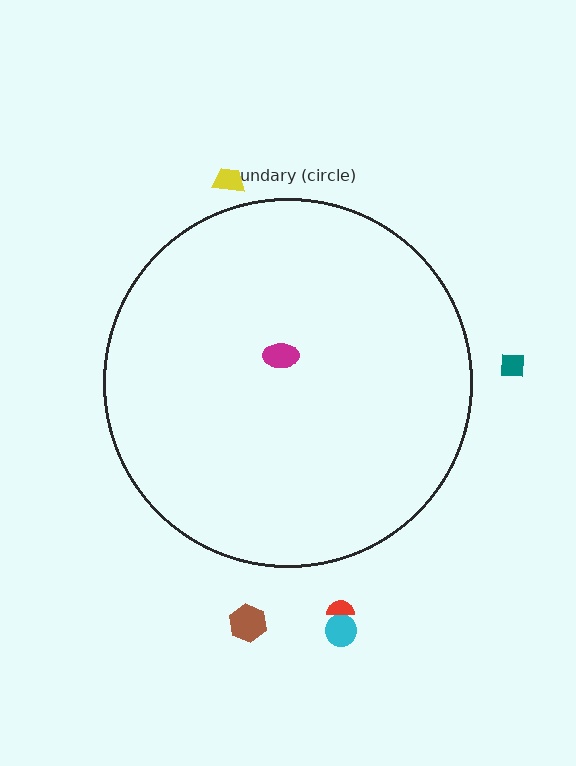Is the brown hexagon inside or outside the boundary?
Outside.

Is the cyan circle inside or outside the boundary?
Outside.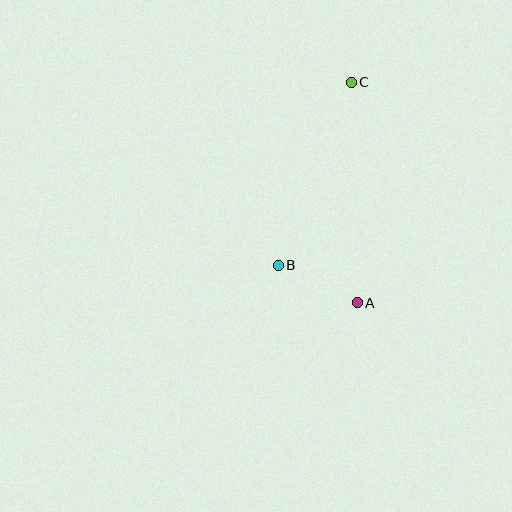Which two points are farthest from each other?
Points A and C are farthest from each other.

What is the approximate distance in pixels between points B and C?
The distance between B and C is approximately 197 pixels.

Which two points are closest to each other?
Points A and B are closest to each other.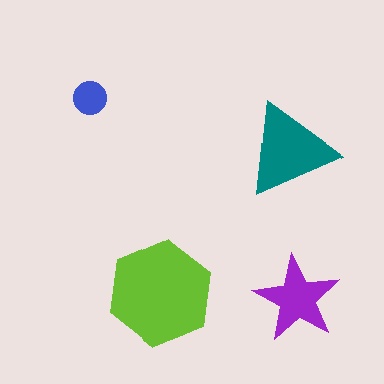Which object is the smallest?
The blue circle.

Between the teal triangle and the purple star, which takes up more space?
The teal triangle.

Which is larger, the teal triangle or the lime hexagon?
The lime hexagon.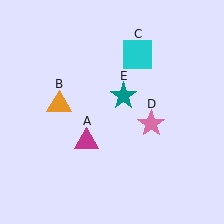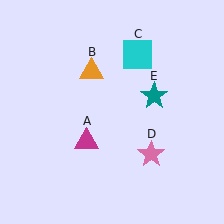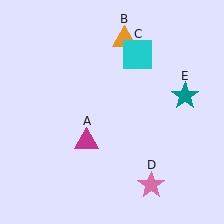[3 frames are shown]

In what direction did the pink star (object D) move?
The pink star (object D) moved down.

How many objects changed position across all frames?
3 objects changed position: orange triangle (object B), pink star (object D), teal star (object E).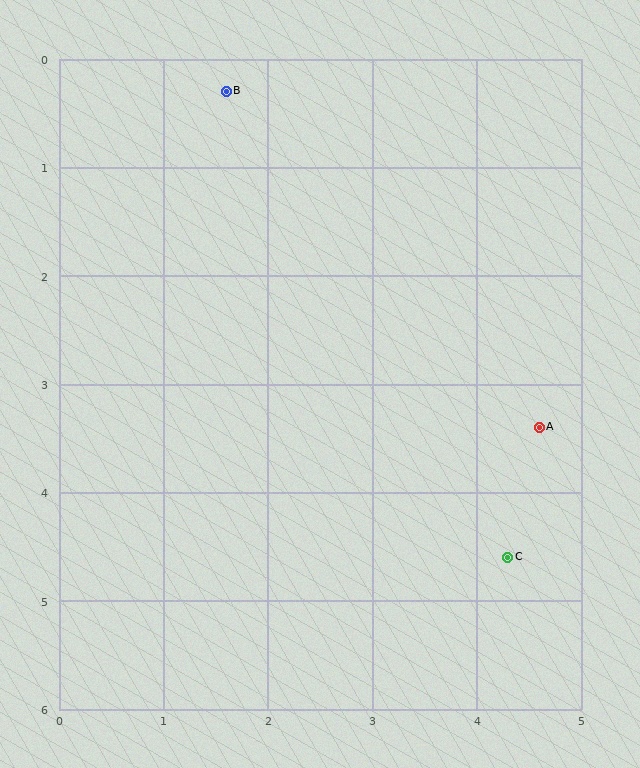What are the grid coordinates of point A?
Point A is at approximately (4.6, 3.4).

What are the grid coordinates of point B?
Point B is at approximately (1.6, 0.3).